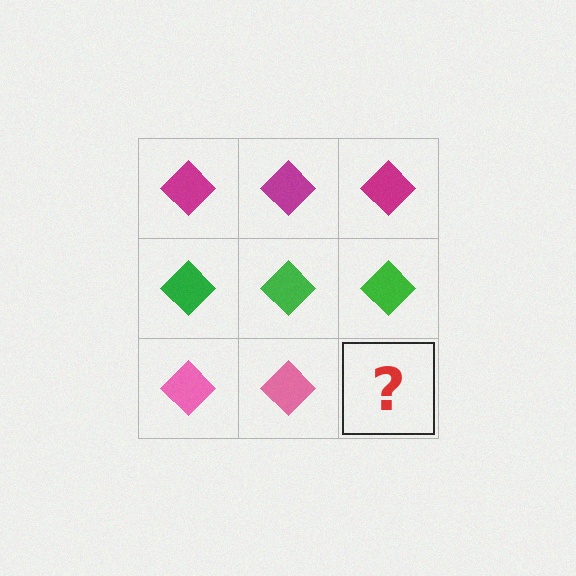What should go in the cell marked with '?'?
The missing cell should contain a pink diamond.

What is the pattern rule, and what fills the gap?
The rule is that each row has a consistent color. The gap should be filled with a pink diamond.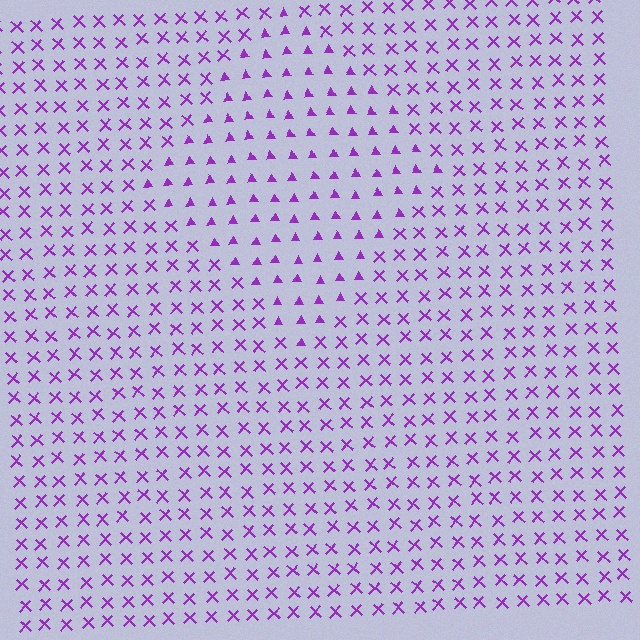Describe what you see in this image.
The image is filled with small purple elements arranged in a uniform grid. A diamond-shaped region contains triangles, while the surrounding area contains X marks. The boundary is defined purely by the change in element shape.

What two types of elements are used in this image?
The image uses triangles inside the diamond region and X marks outside it.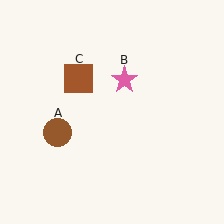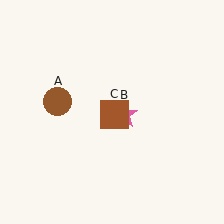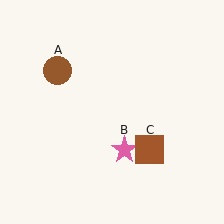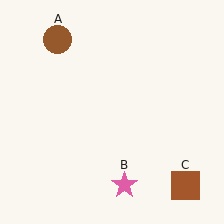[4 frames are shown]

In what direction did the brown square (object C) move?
The brown square (object C) moved down and to the right.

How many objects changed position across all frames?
3 objects changed position: brown circle (object A), pink star (object B), brown square (object C).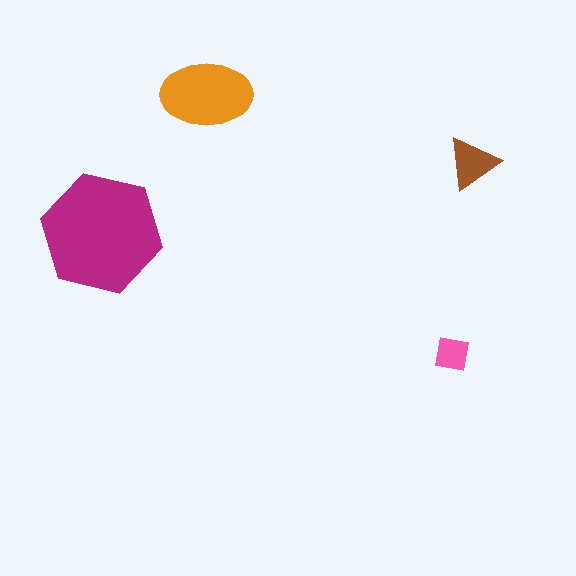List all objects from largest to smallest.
The magenta hexagon, the orange ellipse, the brown triangle, the pink square.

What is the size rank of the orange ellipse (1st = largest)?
2nd.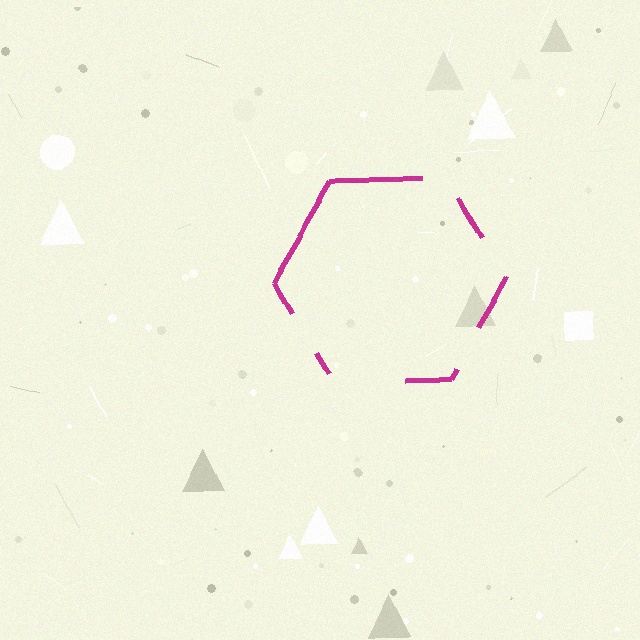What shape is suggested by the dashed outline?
The dashed outline suggests a hexagon.